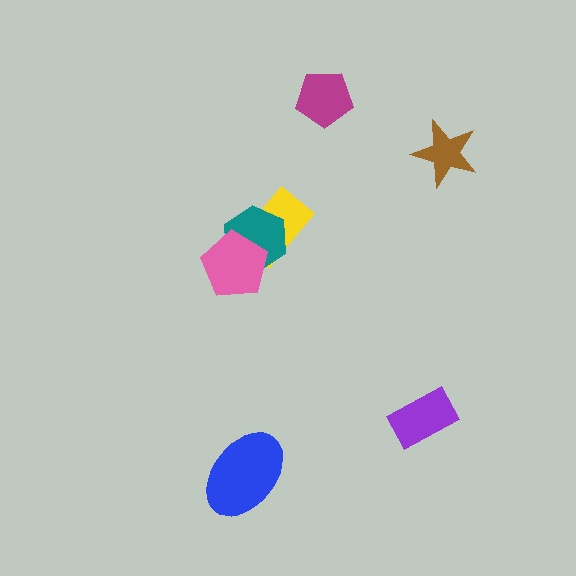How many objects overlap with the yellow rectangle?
2 objects overlap with the yellow rectangle.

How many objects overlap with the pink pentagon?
2 objects overlap with the pink pentagon.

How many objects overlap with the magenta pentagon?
0 objects overlap with the magenta pentagon.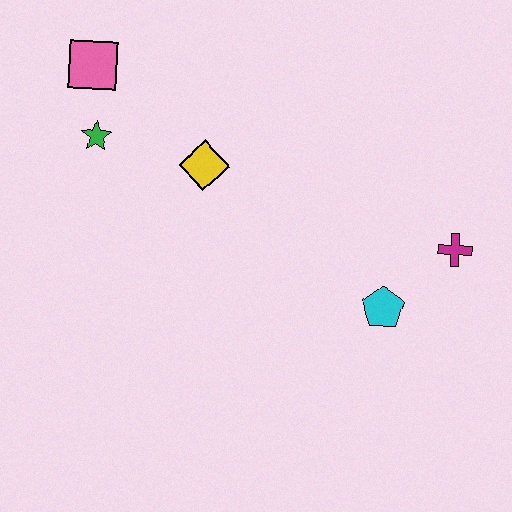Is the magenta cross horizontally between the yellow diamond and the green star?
No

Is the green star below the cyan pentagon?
No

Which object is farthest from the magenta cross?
The pink square is farthest from the magenta cross.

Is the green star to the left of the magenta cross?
Yes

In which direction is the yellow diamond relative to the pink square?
The yellow diamond is to the right of the pink square.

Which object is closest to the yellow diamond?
The green star is closest to the yellow diamond.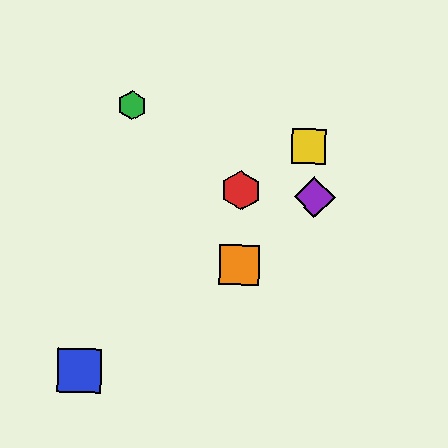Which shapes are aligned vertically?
The red hexagon, the orange square are aligned vertically.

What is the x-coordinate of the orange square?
The orange square is at x≈239.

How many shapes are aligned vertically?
2 shapes (the red hexagon, the orange square) are aligned vertically.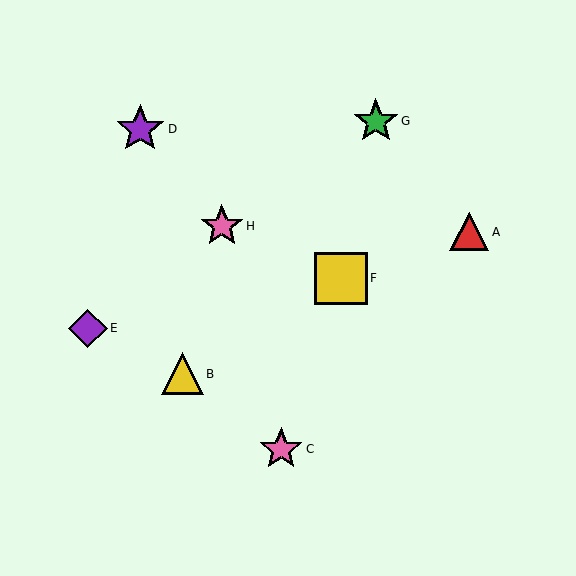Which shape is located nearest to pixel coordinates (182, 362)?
The yellow triangle (labeled B) at (182, 374) is nearest to that location.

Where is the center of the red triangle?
The center of the red triangle is at (469, 232).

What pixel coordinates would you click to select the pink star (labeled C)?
Click at (281, 449) to select the pink star C.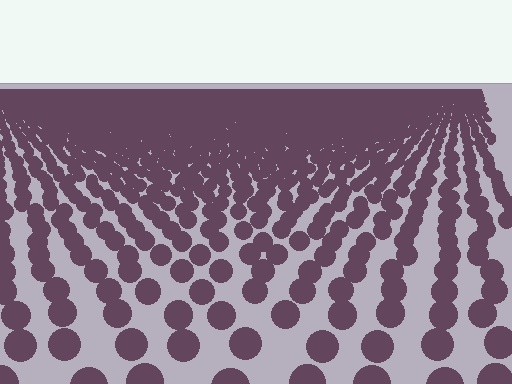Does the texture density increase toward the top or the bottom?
Density increases toward the top.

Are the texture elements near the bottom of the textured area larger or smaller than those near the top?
Larger. Near the bottom, elements are closer to the viewer and appear at a bigger on-screen size.